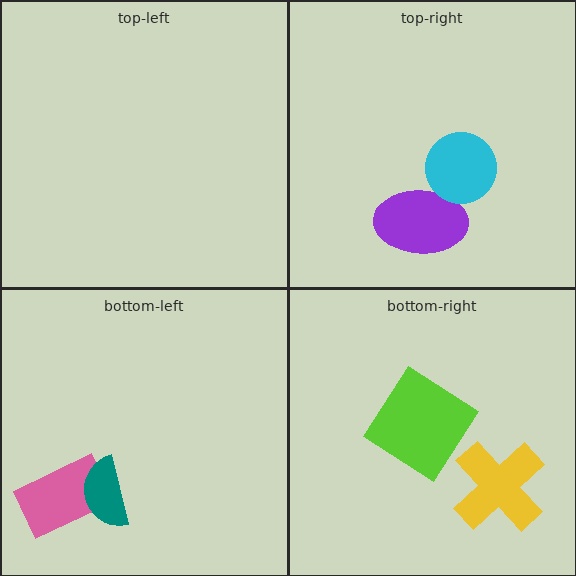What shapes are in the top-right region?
The purple ellipse, the cyan circle.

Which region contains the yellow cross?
The bottom-right region.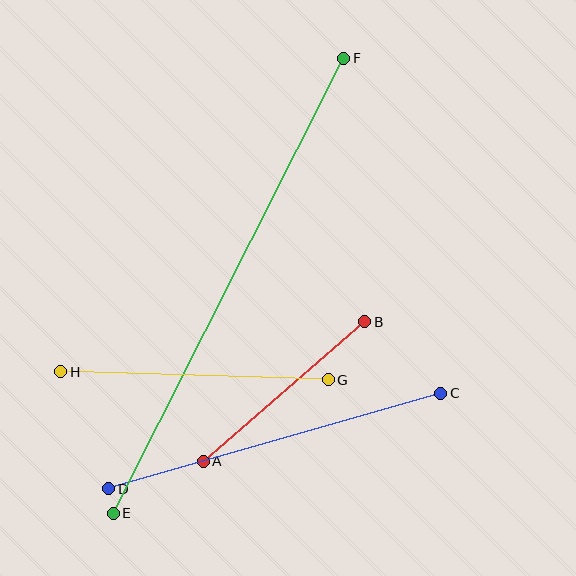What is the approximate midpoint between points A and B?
The midpoint is at approximately (284, 392) pixels.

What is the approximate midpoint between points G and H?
The midpoint is at approximately (194, 376) pixels.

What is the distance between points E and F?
The distance is approximately 510 pixels.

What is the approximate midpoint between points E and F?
The midpoint is at approximately (228, 286) pixels.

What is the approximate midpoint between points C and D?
The midpoint is at approximately (275, 441) pixels.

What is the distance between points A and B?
The distance is approximately 213 pixels.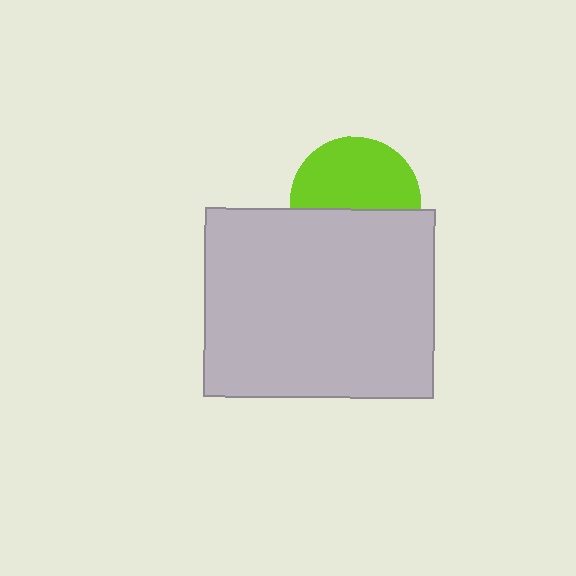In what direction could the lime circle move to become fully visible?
The lime circle could move up. That would shift it out from behind the light gray rectangle entirely.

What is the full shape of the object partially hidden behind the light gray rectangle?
The partially hidden object is a lime circle.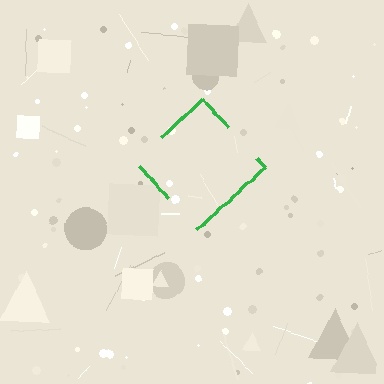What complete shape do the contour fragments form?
The contour fragments form a diamond.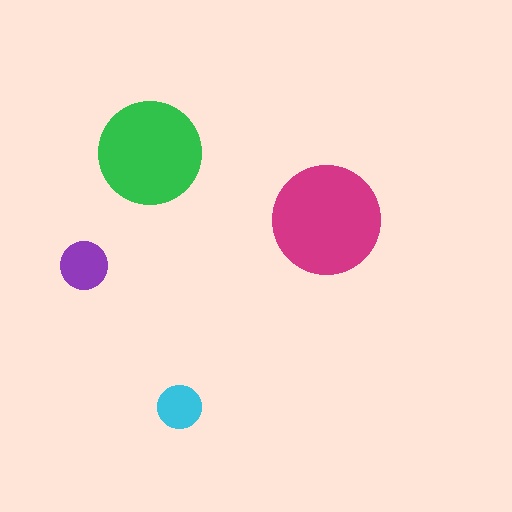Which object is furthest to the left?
The purple circle is leftmost.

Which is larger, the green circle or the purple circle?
The green one.